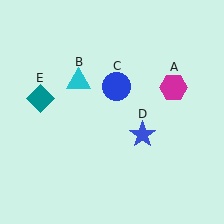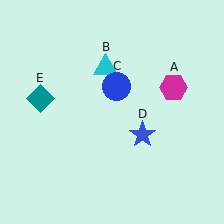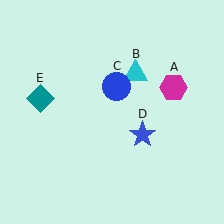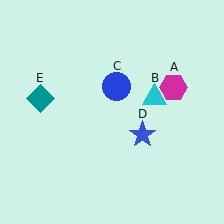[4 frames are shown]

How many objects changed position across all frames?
1 object changed position: cyan triangle (object B).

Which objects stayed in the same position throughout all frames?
Magenta hexagon (object A) and blue circle (object C) and blue star (object D) and teal diamond (object E) remained stationary.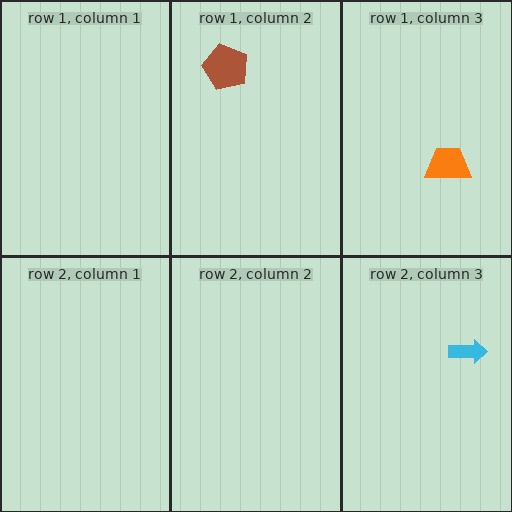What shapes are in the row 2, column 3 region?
The cyan arrow.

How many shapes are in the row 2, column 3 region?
1.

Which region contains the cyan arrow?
The row 2, column 3 region.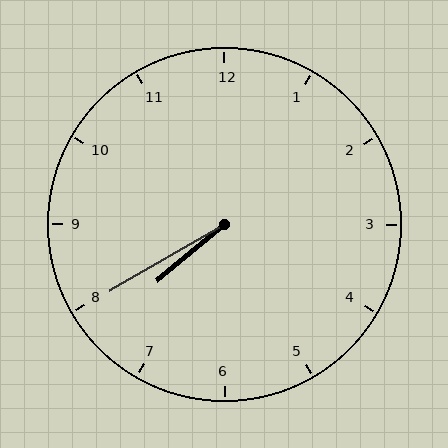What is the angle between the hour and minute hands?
Approximately 10 degrees.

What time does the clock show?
7:40.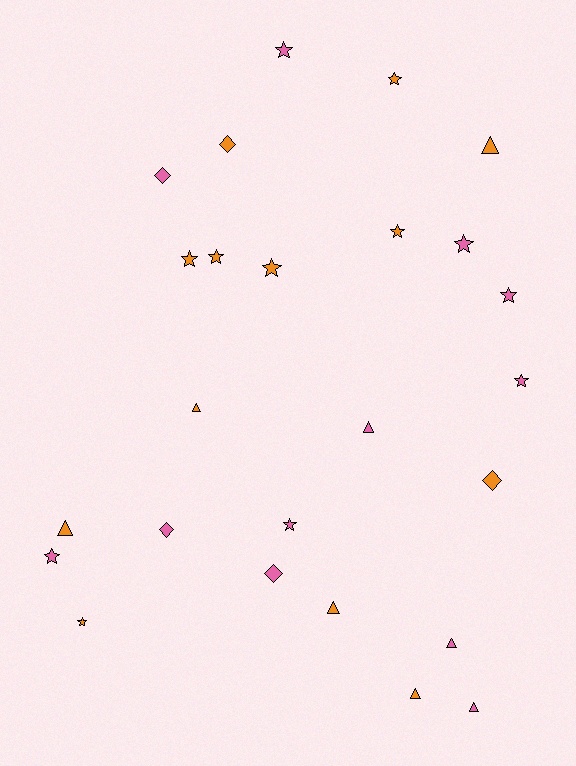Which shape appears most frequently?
Star, with 12 objects.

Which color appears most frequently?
Orange, with 13 objects.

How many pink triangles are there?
There are 3 pink triangles.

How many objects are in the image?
There are 25 objects.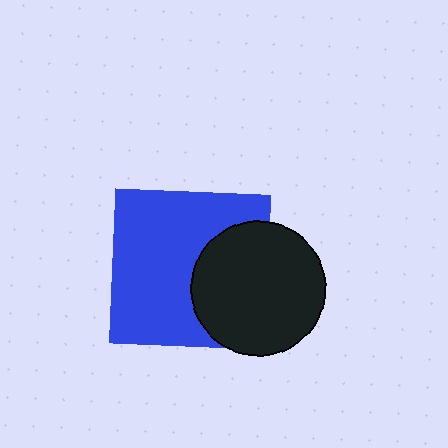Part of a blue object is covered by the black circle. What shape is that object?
It is a square.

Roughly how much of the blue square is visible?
Most of it is visible (roughly 66%).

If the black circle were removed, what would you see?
You would see the complete blue square.